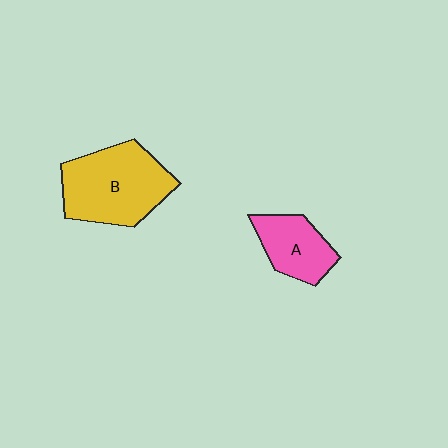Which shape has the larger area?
Shape B (yellow).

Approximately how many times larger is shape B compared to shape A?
Approximately 1.8 times.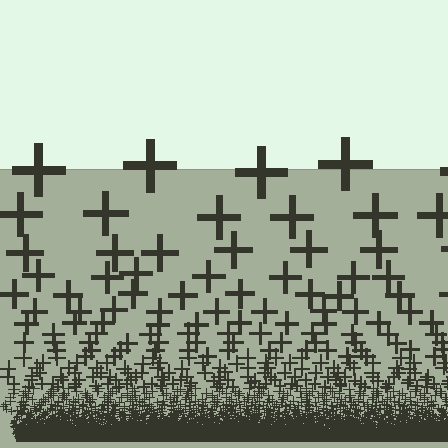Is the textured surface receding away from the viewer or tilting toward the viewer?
The surface appears to tilt toward the viewer. Texture elements get larger and sparser toward the top.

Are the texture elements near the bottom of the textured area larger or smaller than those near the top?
Smaller. The gradient is inverted — elements near the bottom are smaller and denser.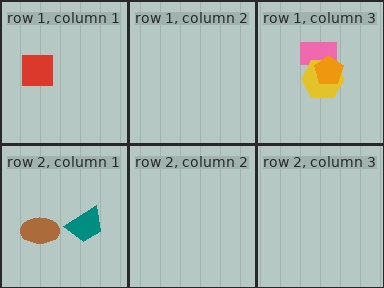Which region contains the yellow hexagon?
The row 1, column 3 region.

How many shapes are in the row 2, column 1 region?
2.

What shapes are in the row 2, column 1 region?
The brown ellipse, the teal trapezoid.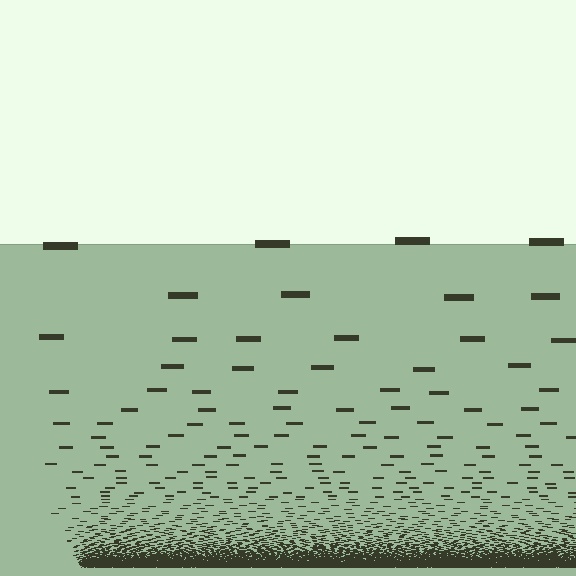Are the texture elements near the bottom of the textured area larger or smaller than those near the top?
Smaller. The gradient is inverted — elements near the bottom are smaller and denser.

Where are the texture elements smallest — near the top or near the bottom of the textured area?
Near the bottom.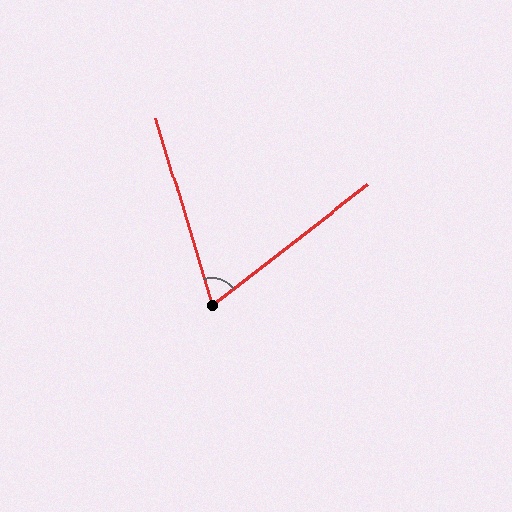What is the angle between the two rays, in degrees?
Approximately 69 degrees.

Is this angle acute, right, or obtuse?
It is acute.